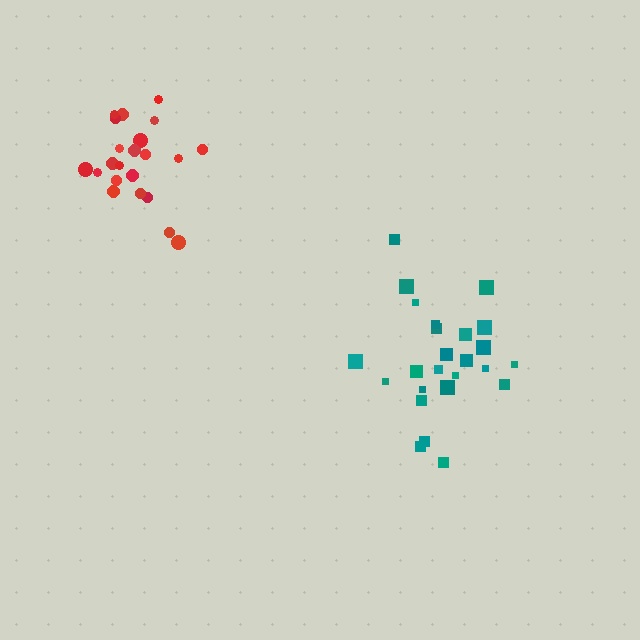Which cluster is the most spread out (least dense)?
Teal.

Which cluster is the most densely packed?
Red.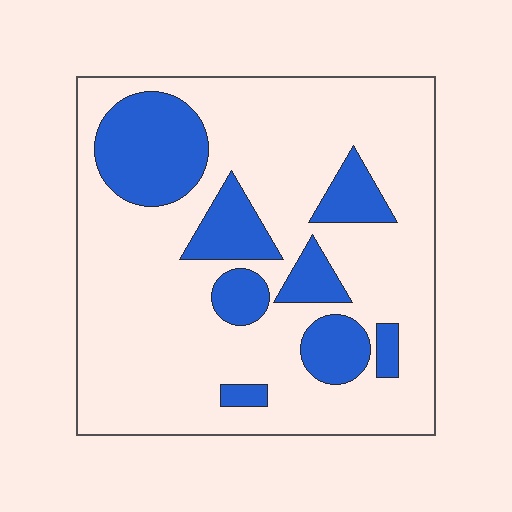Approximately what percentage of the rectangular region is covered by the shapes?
Approximately 25%.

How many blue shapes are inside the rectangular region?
8.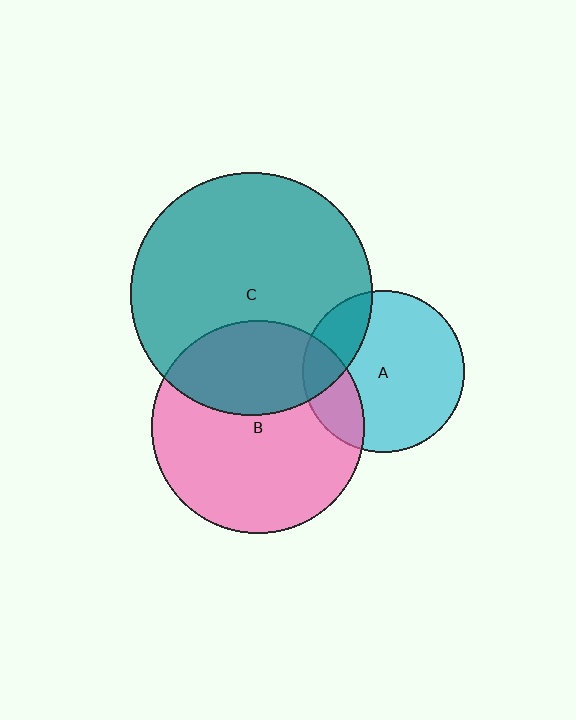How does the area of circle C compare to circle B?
Approximately 1.3 times.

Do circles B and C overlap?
Yes.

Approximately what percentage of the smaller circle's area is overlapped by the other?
Approximately 35%.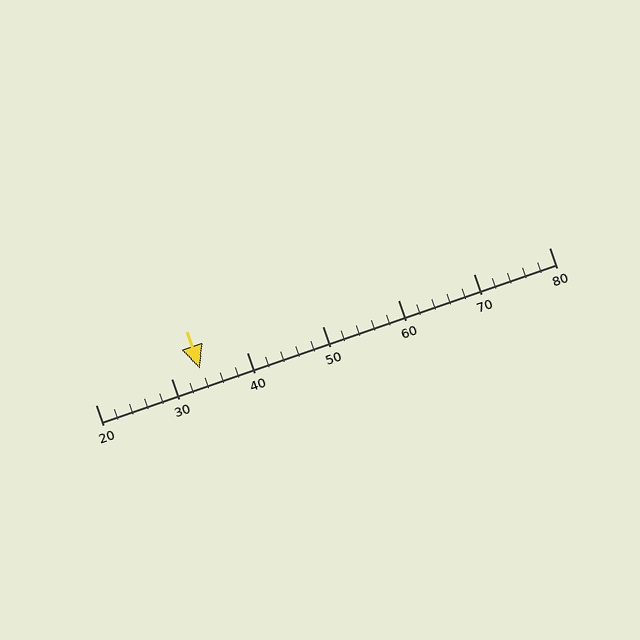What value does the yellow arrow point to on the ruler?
The yellow arrow points to approximately 34.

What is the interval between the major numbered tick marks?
The major tick marks are spaced 10 units apart.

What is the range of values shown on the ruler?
The ruler shows values from 20 to 80.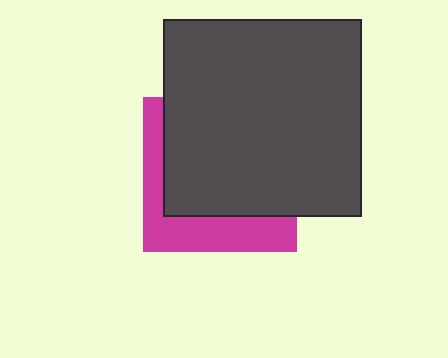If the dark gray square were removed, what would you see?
You would see the complete magenta square.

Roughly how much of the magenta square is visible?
A small part of it is visible (roughly 32%).